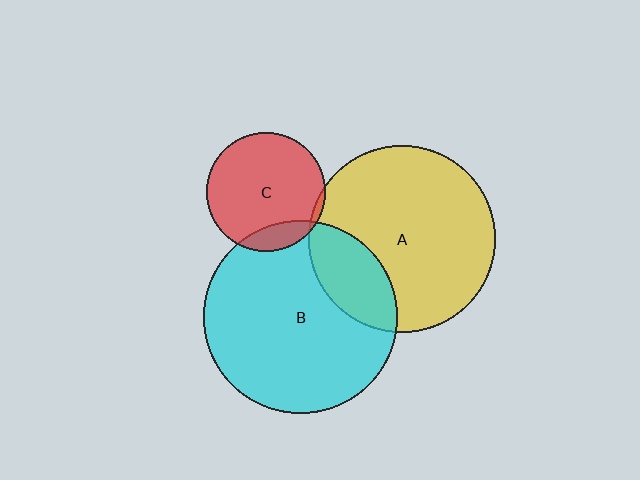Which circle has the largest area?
Circle B (cyan).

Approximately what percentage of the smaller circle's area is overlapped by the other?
Approximately 15%.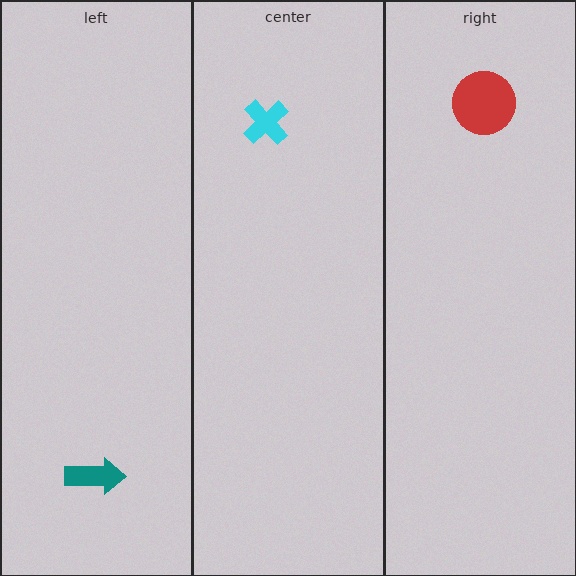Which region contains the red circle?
The right region.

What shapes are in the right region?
The red circle.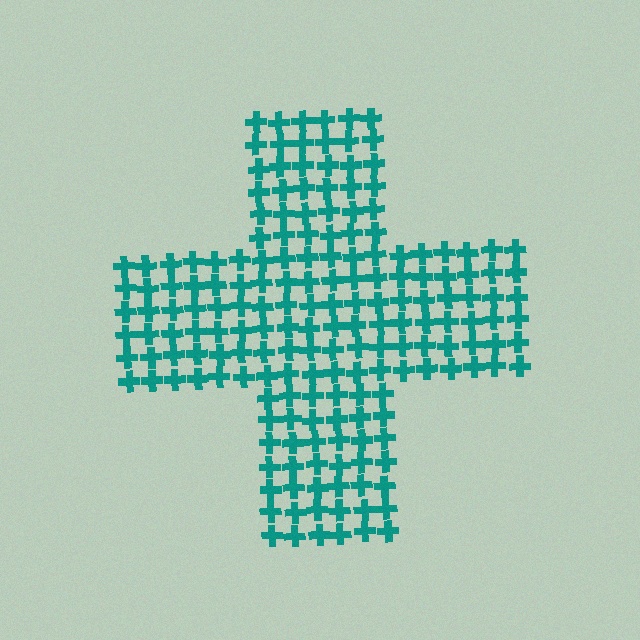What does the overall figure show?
The overall figure shows a cross.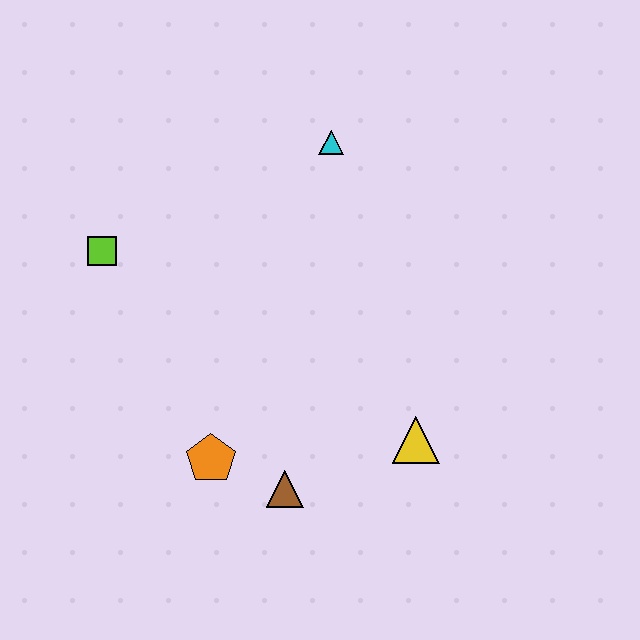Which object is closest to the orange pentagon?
The brown triangle is closest to the orange pentagon.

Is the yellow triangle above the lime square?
No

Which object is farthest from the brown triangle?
The cyan triangle is farthest from the brown triangle.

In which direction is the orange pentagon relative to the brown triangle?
The orange pentagon is to the left of the brown triangle.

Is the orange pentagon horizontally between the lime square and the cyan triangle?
Yes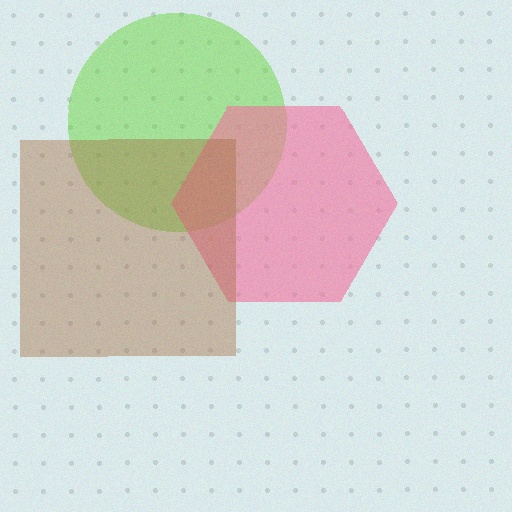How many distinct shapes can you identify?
There are 3 distinct shapes: a lime circle, a pink hexagon, a brown square.